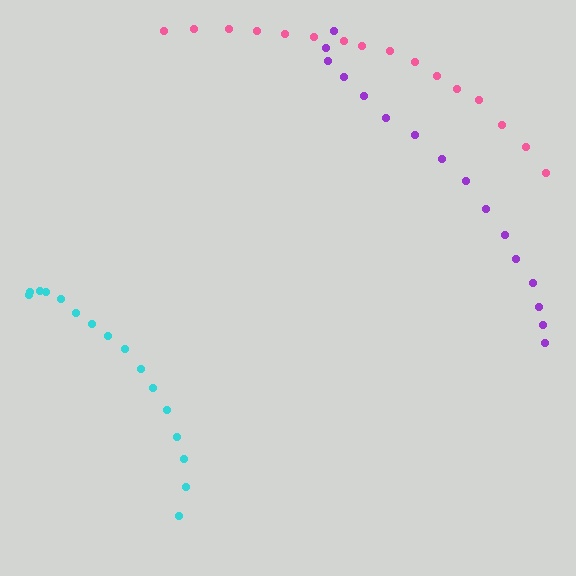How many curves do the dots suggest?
There are 3 distinct paths.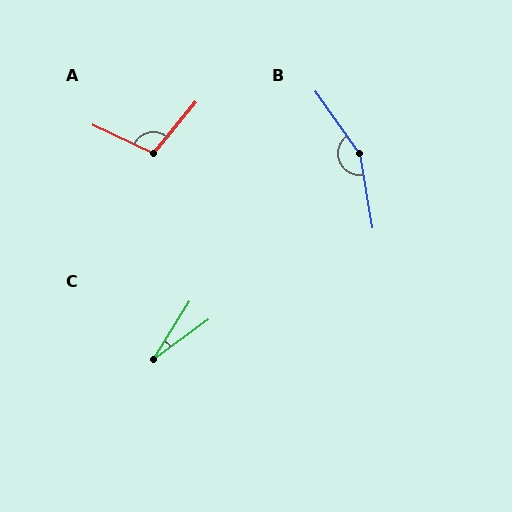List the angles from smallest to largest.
C (22°), A (105°), B (154°).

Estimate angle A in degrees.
Approximately 105 degrees.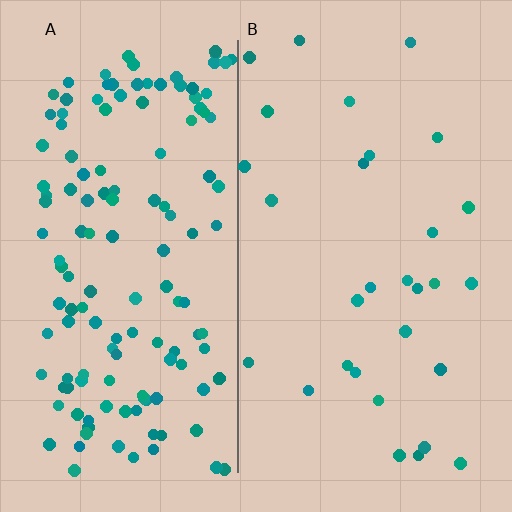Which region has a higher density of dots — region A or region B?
A (the left).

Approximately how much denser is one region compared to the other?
Approximately 4.7× — region A over region B.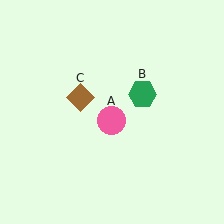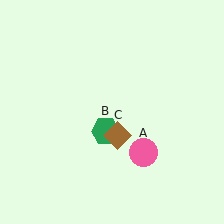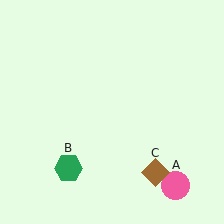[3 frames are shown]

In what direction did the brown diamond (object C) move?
The brown diamond (object C) moved down and to the right.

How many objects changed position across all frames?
3 objects changed position: pink circle (object A), green hexagon (object B), brown diamond (object C).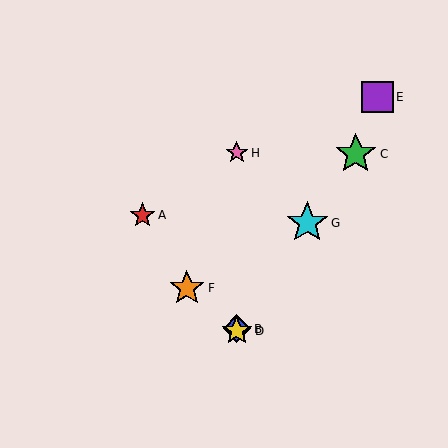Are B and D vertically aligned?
Yes, both are at x≈237.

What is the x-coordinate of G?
Object G is at x≈307.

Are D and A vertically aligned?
No, D is at x≈237 and A is at x≈143.